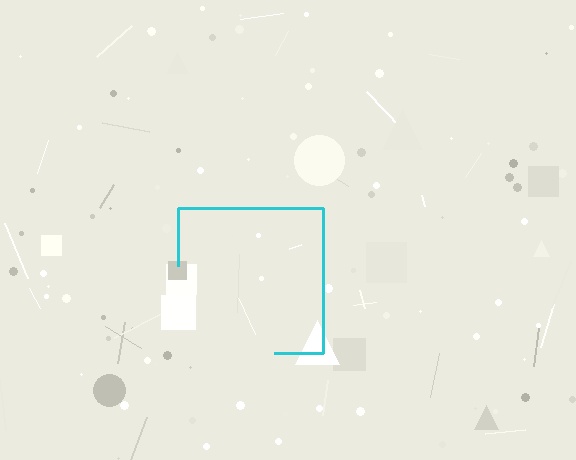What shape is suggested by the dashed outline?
The dashed outline suggests a square.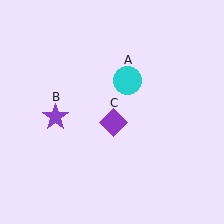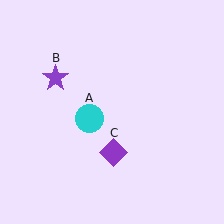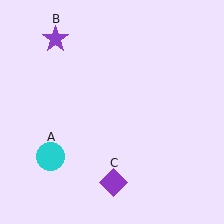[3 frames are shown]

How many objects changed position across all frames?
3 objects changed position: cyan circle (object A), purple star (object B), purple diamond (object C).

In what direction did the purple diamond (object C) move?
The purple diamond (object C) moved down.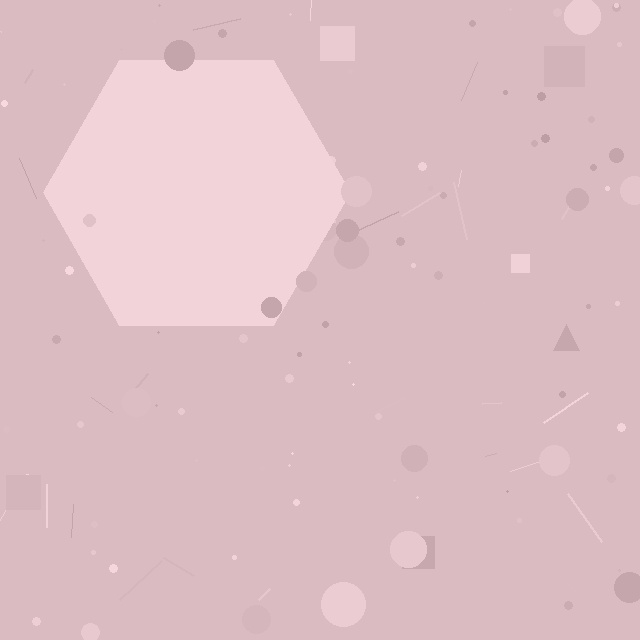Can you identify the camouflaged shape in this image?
The camouflaged shape is a hexagon.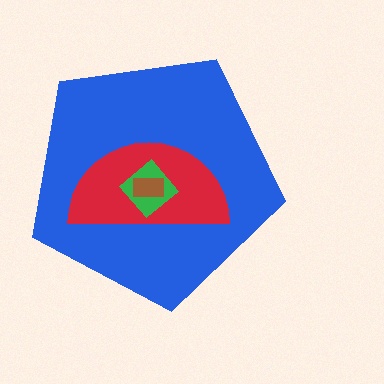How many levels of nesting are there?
4.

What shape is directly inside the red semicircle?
The green diamond.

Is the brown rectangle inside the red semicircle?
Yes.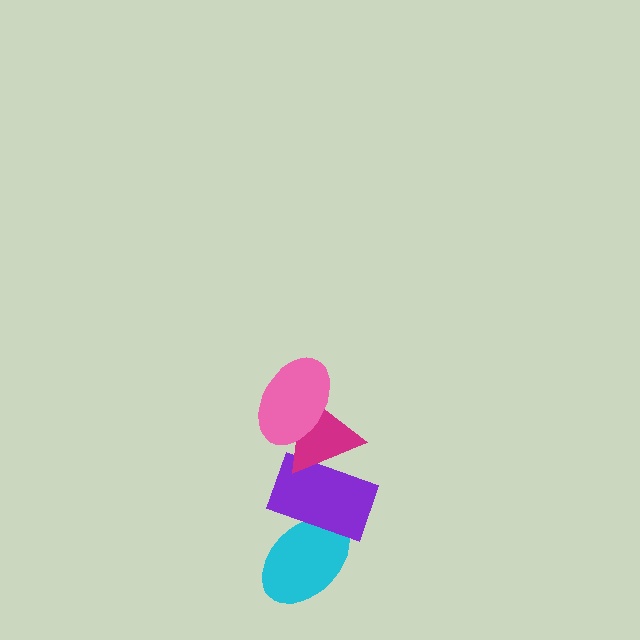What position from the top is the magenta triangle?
The magenta triangle is 2nd from the top.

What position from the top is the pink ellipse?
The pink ellipse is 1st from the top.